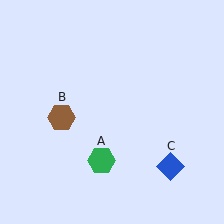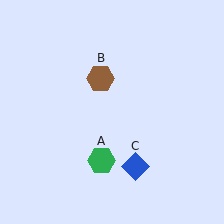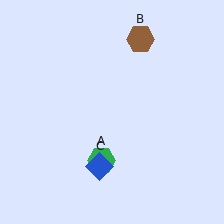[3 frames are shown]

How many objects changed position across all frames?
2 objects changed position: brown hexagon (object B), blue diamond (object C).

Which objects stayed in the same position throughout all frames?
Green hexagon (object A) remained stationary.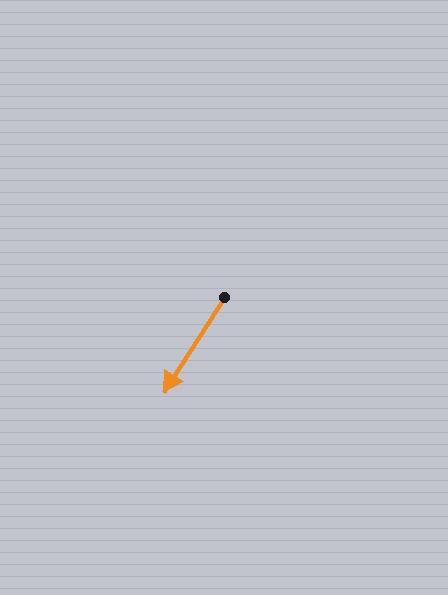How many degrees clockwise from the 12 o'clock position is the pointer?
Approximately 213 degrees.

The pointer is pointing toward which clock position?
Roughly 7 o'clock.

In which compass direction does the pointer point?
Southwest.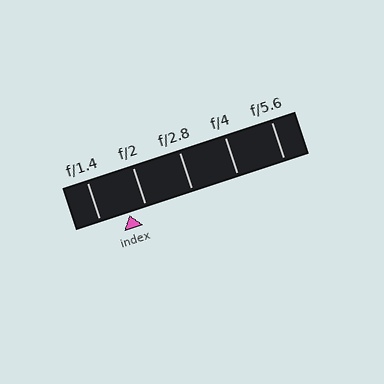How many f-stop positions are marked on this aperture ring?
There are 5 f-stop positions marked.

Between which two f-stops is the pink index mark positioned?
The index mark is between f/1.4 and f/2.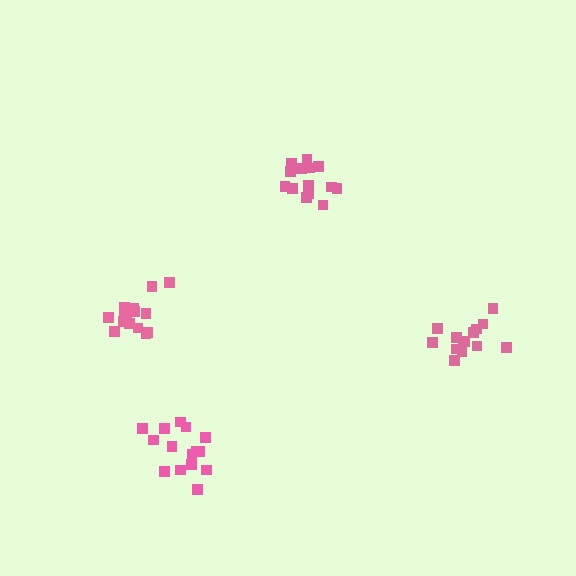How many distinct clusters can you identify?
There are 4 distinct clusters.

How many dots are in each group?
Group 1: 15 dots, Group 2: 15 dots, Group 3: 15 dots, Group 4: 14 dots (59 total).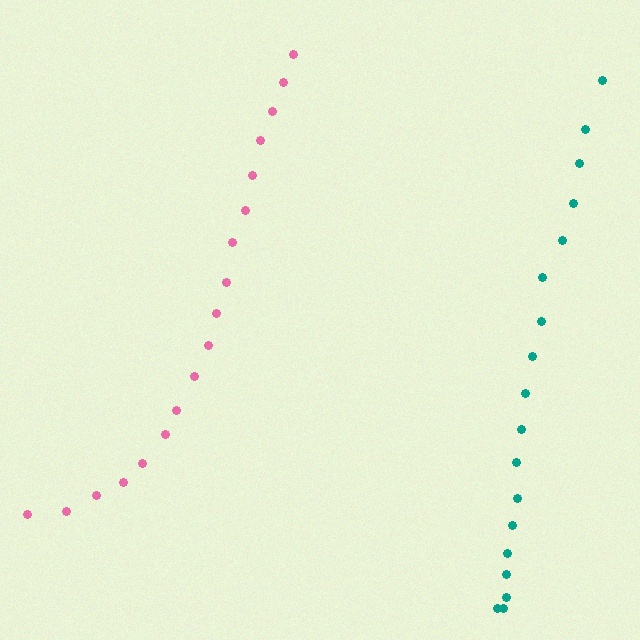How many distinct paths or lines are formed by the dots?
There are 2 distinct paths.